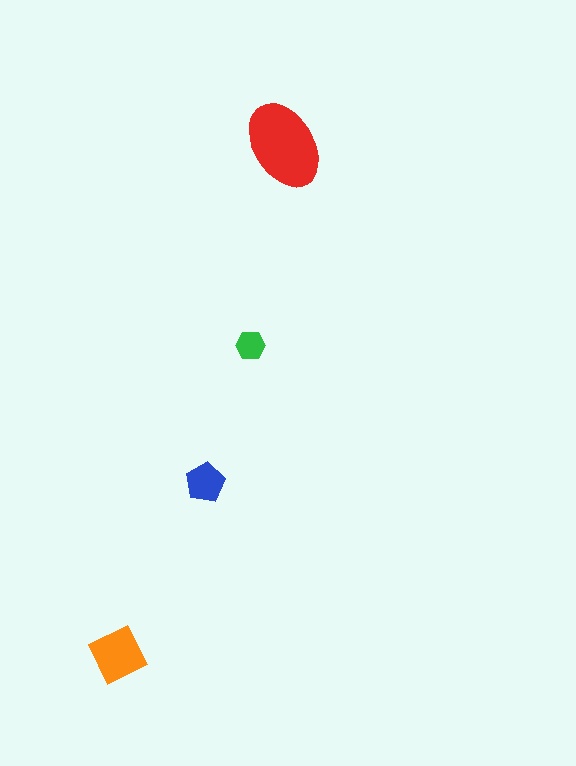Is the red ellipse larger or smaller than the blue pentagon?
Larger.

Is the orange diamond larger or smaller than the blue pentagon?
Larger.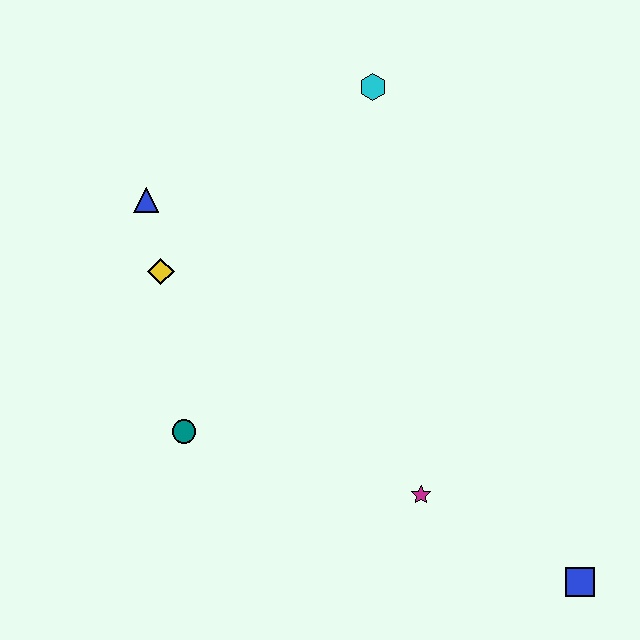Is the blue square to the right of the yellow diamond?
Yes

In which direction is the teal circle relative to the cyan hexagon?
The teal circle is below the cyan hexagon.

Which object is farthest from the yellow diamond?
The blue square is farthest from the yellow diamond.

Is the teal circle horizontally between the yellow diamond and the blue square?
Yes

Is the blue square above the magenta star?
No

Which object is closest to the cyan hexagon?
The blue triangle is closest to the cyan hexagon.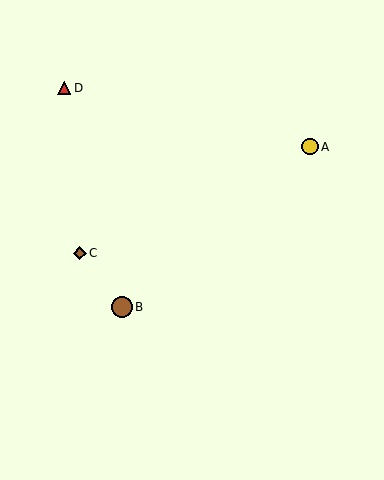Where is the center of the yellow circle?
The center of the yellow circle is at (310, 147).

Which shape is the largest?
The brown circle (labeled B) is the largest.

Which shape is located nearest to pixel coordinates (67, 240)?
The brown diamond (labeled C) at (80, 253) is nearest to that location.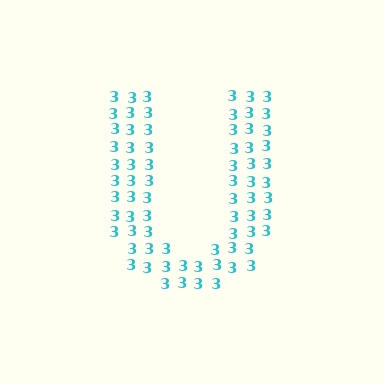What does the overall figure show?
The overall figure shows the letter U.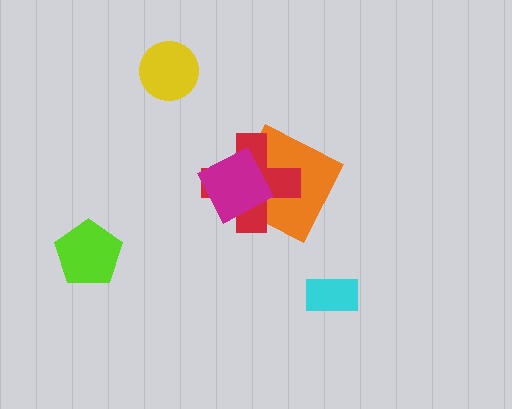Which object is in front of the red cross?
The magenta diamond is in front of the red cross.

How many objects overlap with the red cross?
2 objects overlap with the red cross.